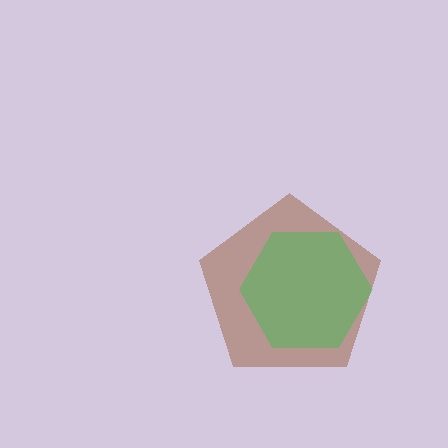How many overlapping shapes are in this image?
There are 2 overlapping shapes in the image.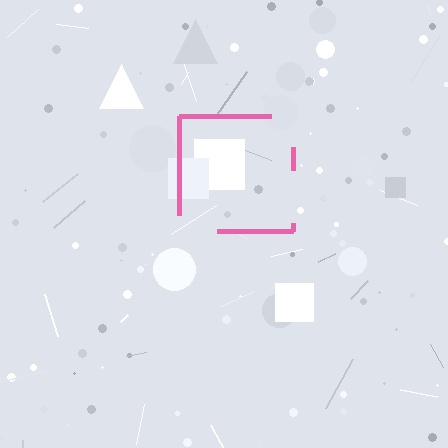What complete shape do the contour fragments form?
The contour fragments form a square.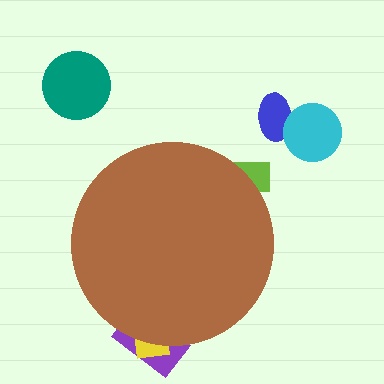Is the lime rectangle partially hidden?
Yes, the lime rectangle is partially hidden behind the brown circle.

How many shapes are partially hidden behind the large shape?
3 shapes are partially hidden.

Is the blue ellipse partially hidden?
No, the blue ellipse is fully visible.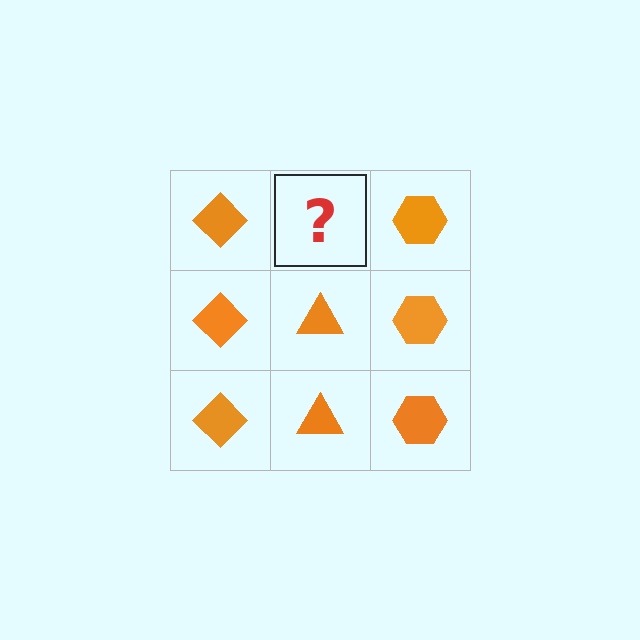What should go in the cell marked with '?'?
The missing cell should contain an orange triangle.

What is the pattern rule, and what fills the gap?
The rule is that each column has a consistent shape. The gap should be filled with an orange triangle.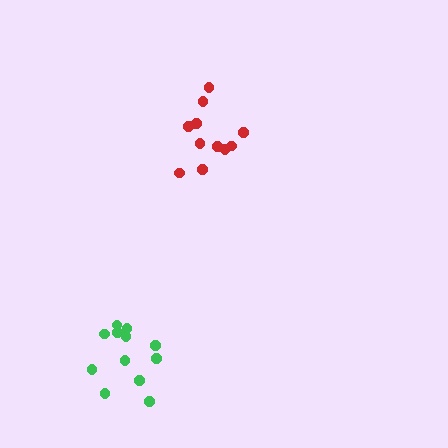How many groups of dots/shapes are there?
There are 2 groups.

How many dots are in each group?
Group 1: 11 dots, Group 2: 12 dots (23 total).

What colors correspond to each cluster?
The clusters are colored: red, green.